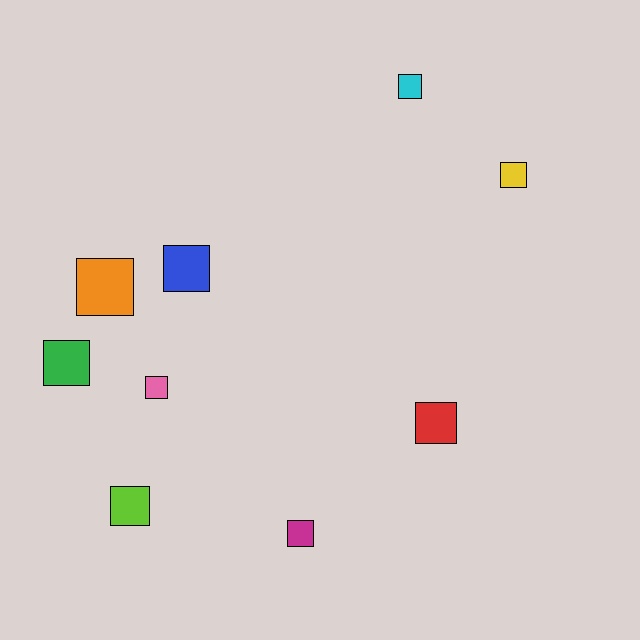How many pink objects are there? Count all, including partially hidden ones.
There is 1 pink object.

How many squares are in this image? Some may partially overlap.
There are 9 squares.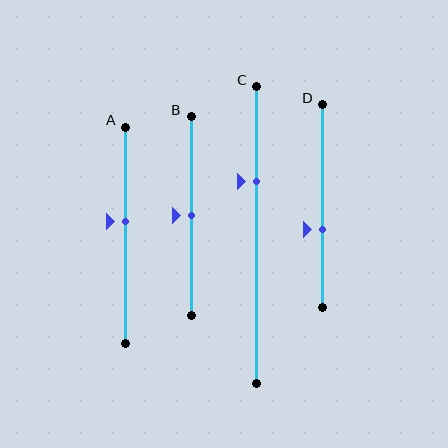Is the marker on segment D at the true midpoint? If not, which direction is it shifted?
No, the marker on segment D is shifted downward by about 12% of the segment length.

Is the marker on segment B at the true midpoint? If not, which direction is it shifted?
Yes, the marker on segment B is at the true midpoint.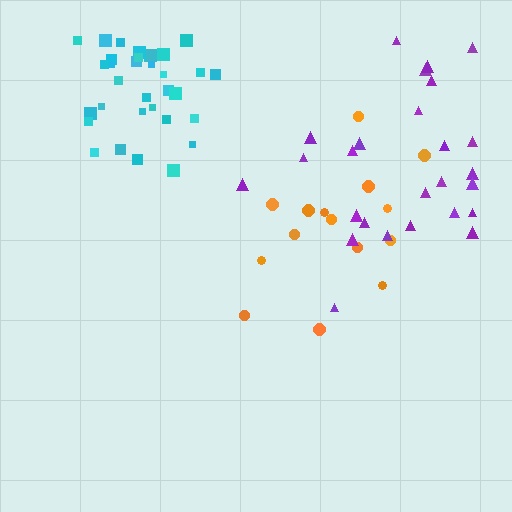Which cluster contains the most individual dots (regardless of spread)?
Cyan (32).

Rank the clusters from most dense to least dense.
cyan, purple, orange.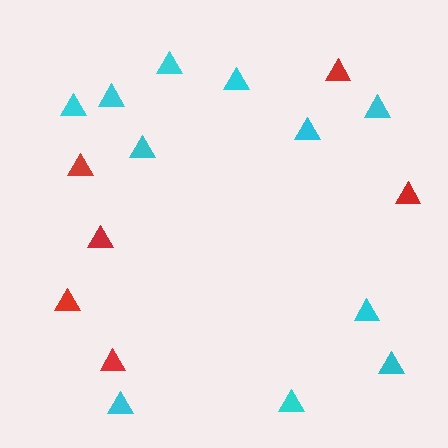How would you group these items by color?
There are 2 groups: one group of red triangles (6) and one group of cyan triangles (11).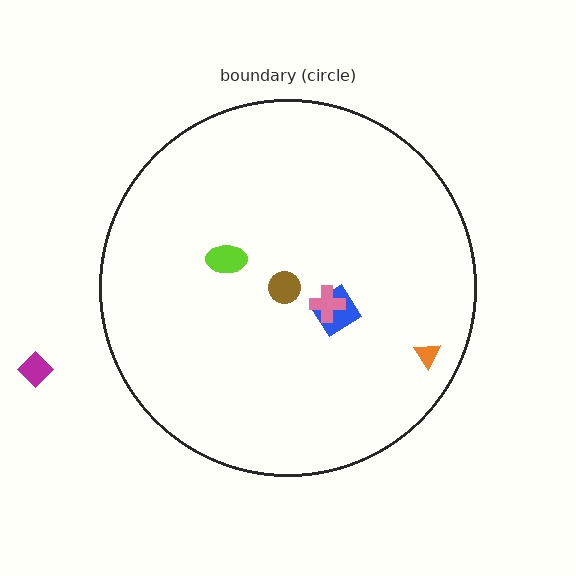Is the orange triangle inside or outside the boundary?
Inside.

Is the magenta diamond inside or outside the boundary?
Outside.